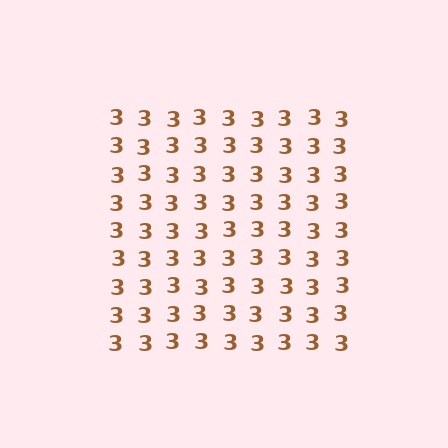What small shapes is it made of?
It is made of small digit 3's.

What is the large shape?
The large shape is a square.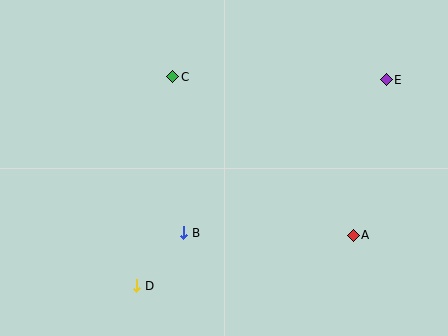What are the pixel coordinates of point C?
Point C is at (173, 77).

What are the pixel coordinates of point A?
Point A is at (353, 235).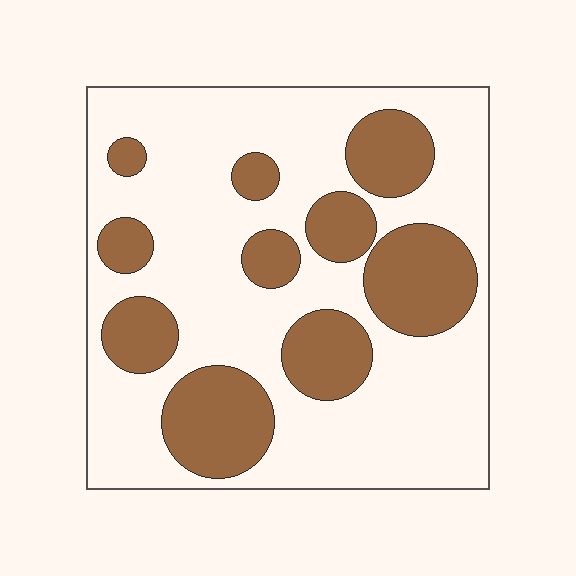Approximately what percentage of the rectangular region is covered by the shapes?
Approximately 30%.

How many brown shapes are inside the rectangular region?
10.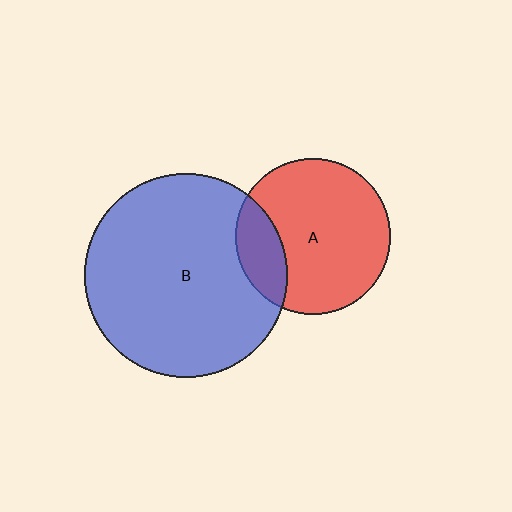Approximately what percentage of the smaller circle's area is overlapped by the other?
Approximately 20%.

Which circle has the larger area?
Circle B (blue).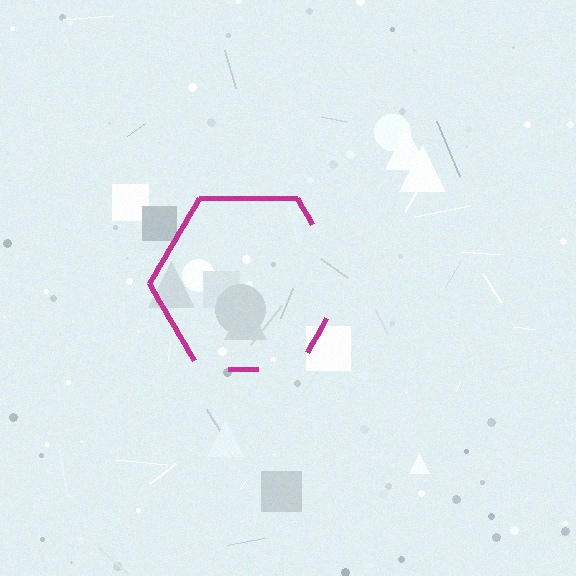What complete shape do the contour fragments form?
The contour fragments form a hexagon.